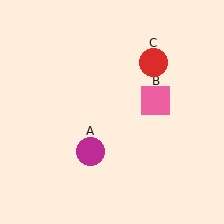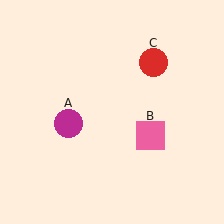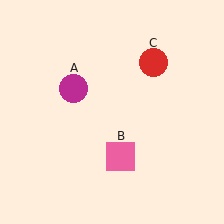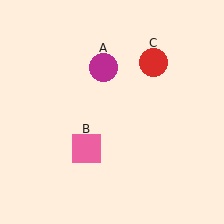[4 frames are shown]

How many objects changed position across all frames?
2 objects changed position: magenta circle (object A), pink square (object B).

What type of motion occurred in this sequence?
The magenta circle (object A), pink square (object B) rotated clockwise around the center of the scene.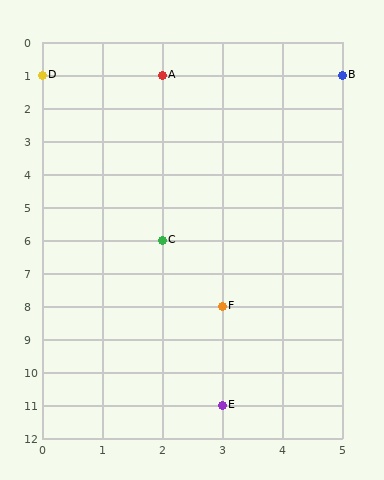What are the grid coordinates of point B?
Point B is at grid coordinates (5, 1).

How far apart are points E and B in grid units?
Points E and B are 2 columns and 10 rows apart (about 10.2 grid units diagonally).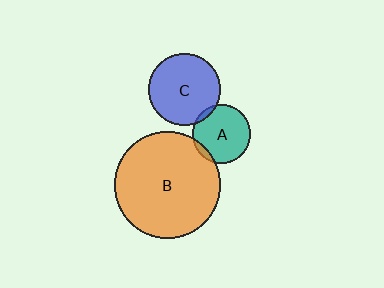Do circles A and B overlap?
Yes.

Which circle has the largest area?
Circle B (orange).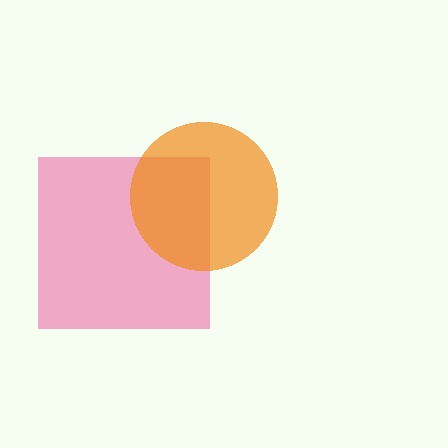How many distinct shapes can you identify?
There are 2 distinct shapes: a pink square, an orange circle.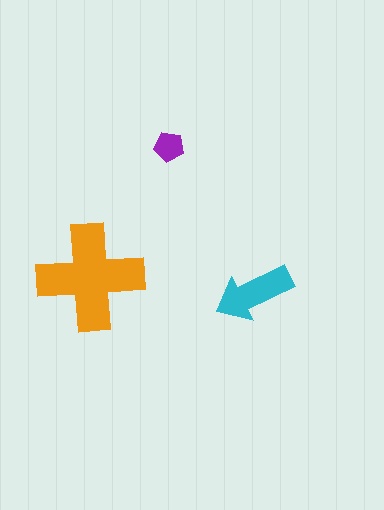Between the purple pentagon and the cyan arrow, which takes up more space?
The cyan arrow.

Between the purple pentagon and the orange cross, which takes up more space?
The orange cross.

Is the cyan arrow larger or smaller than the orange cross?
Smaller.